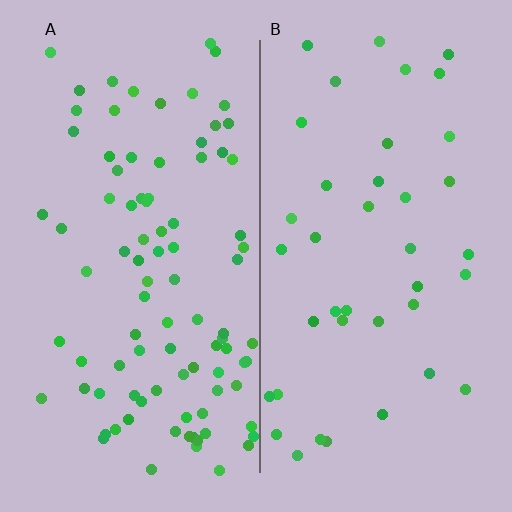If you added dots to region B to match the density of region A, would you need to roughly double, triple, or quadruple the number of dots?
Approximately double.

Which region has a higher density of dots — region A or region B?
A (the left).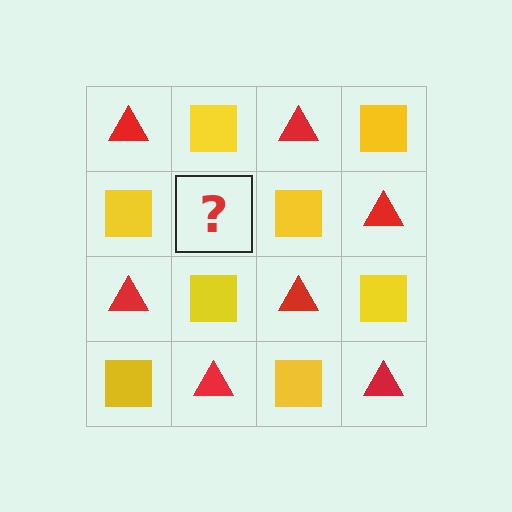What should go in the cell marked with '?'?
The missing cell should contain a red triangle.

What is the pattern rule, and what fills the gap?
The rule is that it alternates red triangle and yellow square in a checkerboard pattern. The gap should be filled with a red triangle.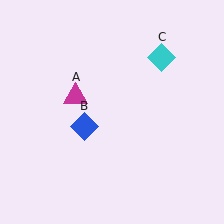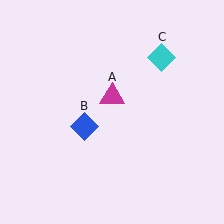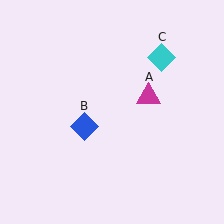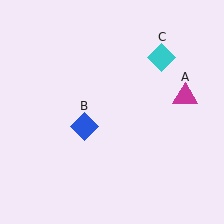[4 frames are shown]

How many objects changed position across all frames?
1 object changed position: magenta triangle (object A).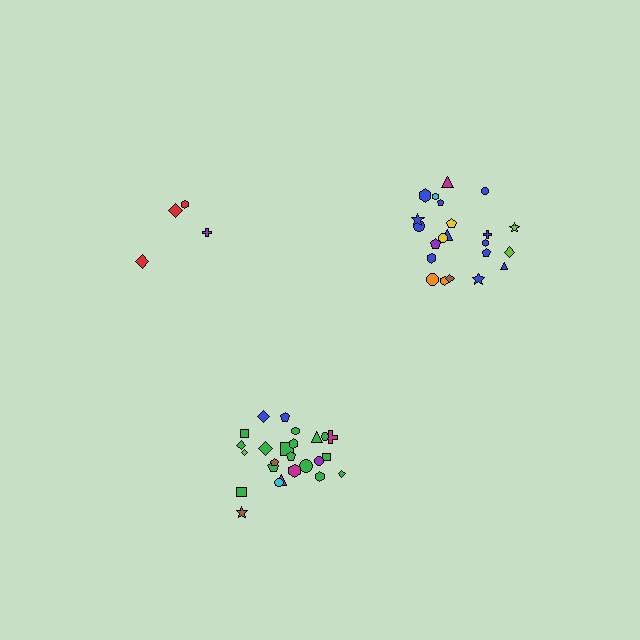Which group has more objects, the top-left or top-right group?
The top-right group.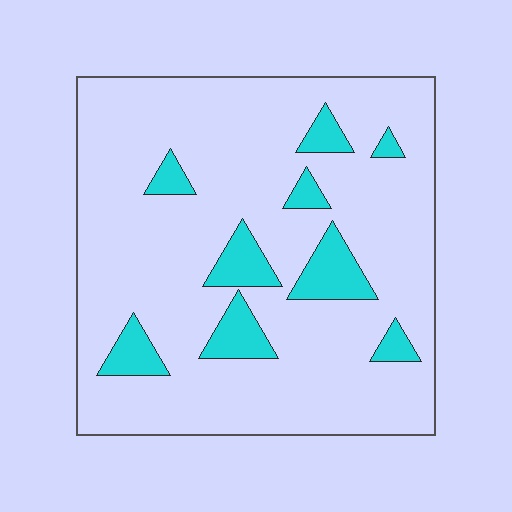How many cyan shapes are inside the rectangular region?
9.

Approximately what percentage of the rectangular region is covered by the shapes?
Approximately 15%.